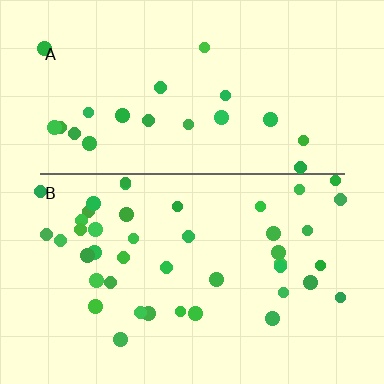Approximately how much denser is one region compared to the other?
Approximately 1.9× — region B over region A.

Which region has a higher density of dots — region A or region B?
B (the bottom).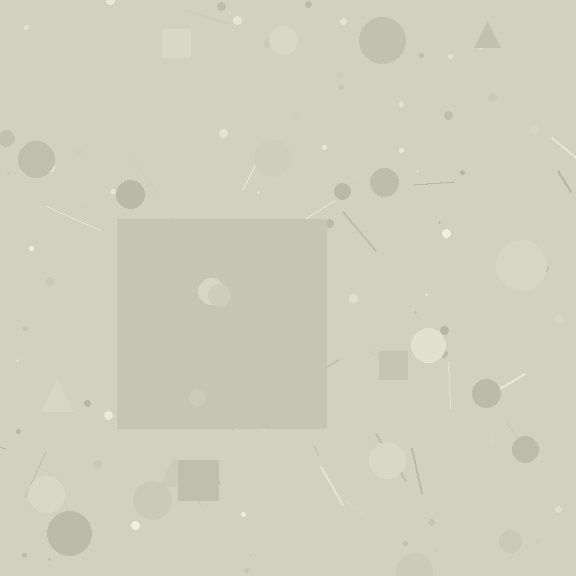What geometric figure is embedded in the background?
A square is embedded in the background.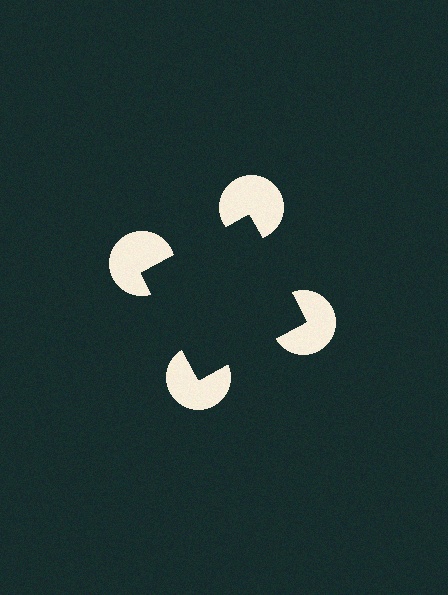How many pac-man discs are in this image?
There are 4 — one at each vertex of the illusory square.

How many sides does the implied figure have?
4 sides.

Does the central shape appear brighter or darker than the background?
It typically appears slightly darker than the background, even though no actual brightness change is drawn.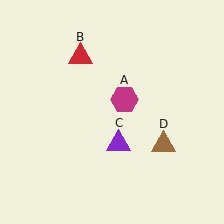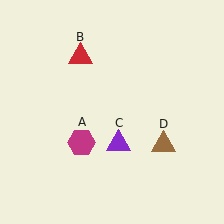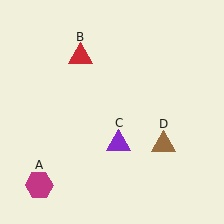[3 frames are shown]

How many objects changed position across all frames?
1 object changed position: magenta hexagon (object A).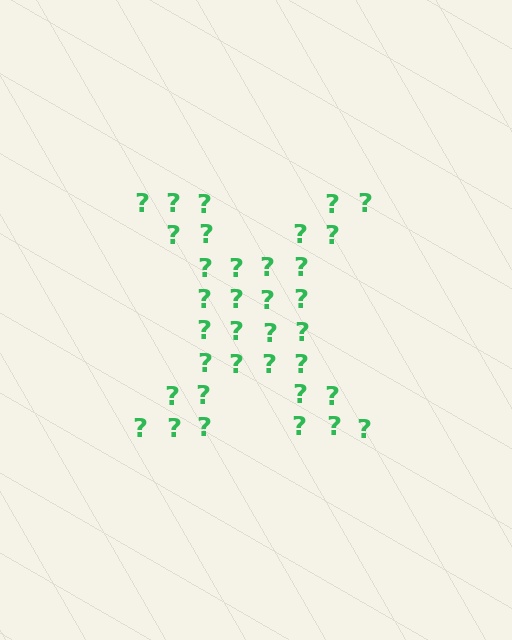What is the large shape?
The large shape is the letter X.